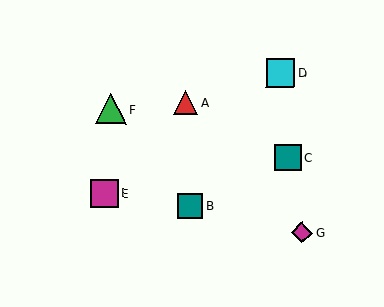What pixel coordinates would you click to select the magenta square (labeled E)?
Click at (104, 193) to select the magenta square E.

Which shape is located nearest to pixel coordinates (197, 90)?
The red triangle (labeled A) at (186, 102) is nearest to that location.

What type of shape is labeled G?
Shape G is a magenta diamond.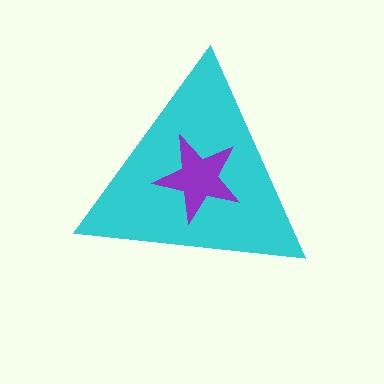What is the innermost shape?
The purple star.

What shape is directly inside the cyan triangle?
The purple star.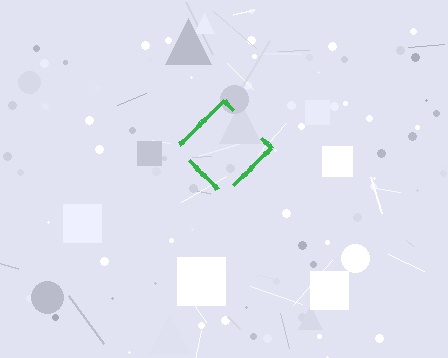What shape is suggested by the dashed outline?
The dashed outline suggests a diamond.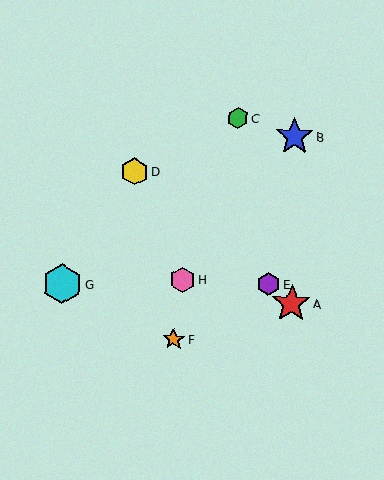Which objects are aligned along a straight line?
Objects A, D, E are aligned along a straight line.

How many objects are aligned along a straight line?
3 objects (A, D, E) are aligned along a straight line.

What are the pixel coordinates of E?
Object E is at (268, 284).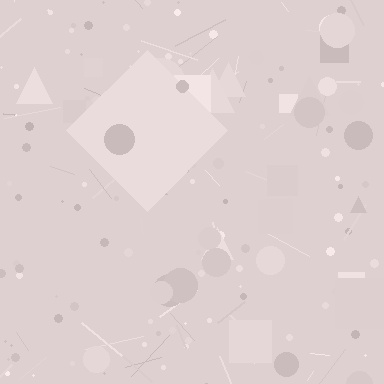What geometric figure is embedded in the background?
A diamond is embedded in the background.